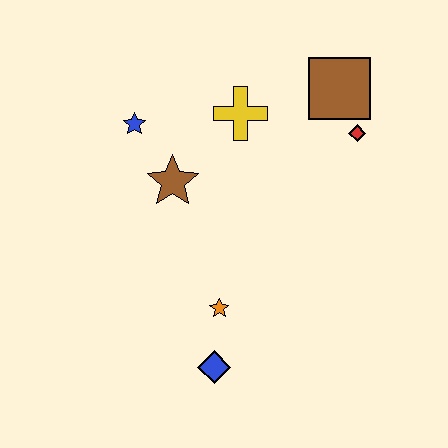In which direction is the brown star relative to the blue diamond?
The brown star is above the blue diamond.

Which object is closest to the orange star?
The blue diamond is closest to the orange star.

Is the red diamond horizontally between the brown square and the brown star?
No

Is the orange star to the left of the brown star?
No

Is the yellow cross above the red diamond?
Yes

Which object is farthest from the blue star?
The blue diamond is farthest from the blue star.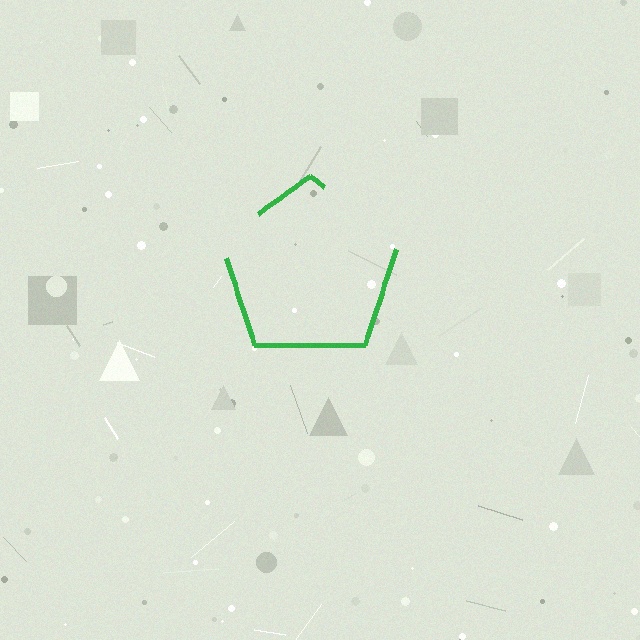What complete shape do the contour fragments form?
The contour fragments form a pentagon.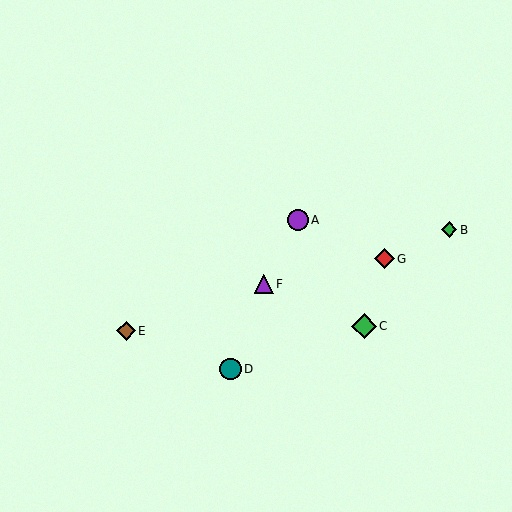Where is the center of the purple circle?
The center of the purple circle is at (298, 220).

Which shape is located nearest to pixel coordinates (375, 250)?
The red diamond (labeled G) at (385, 259) is nearest to that location.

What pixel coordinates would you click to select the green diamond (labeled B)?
Click at (449, 230) to select the green diamond B.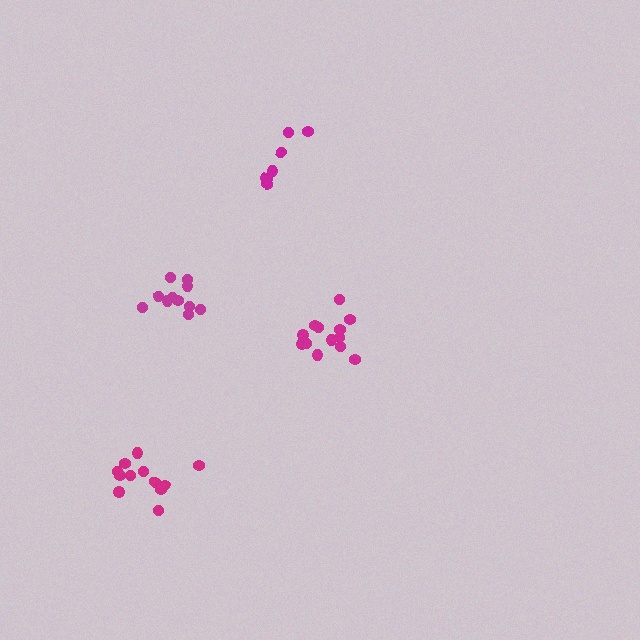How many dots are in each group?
Group 1: 7 dots, Group 2: 13 dots, Group 3: 11 dots, Group 4: 12 dots (43 total).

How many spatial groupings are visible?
There are 4 spatial groupings.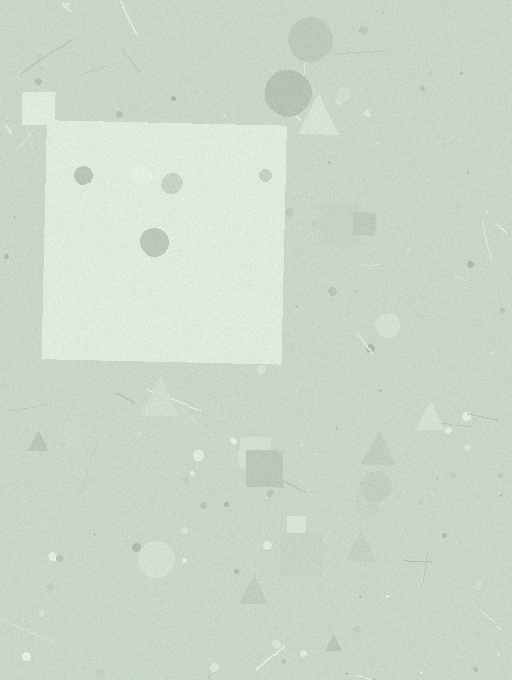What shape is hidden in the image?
A square is hidden in the image.